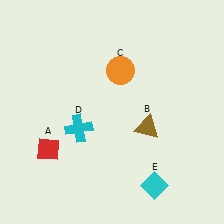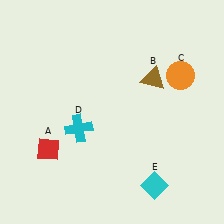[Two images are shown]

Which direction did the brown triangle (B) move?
The brown triangle (B) moved up.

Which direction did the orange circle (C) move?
The orange circle (C) moved right.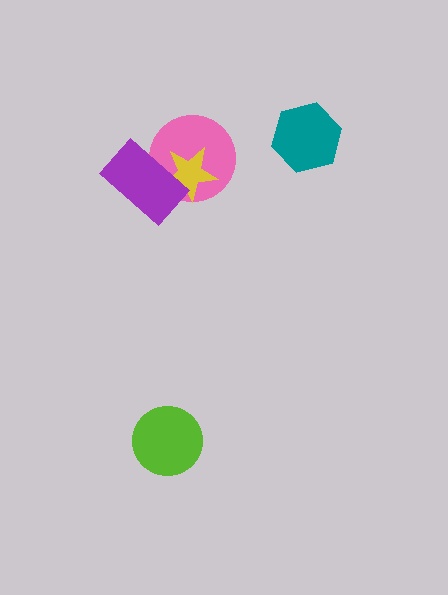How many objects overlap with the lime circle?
0 objects overlap with the lime circle.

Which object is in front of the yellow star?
The purple rectangle is in front of the yellow star.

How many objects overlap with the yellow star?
2 objects overlap with the yellow star.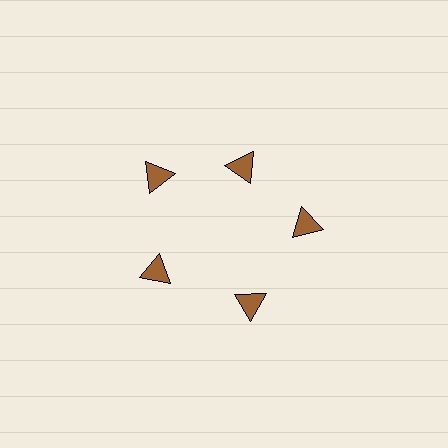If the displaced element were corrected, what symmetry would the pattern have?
It would have 5-fold rotational symmetry — the pattern would map onto itself every 72 degrees.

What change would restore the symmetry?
The symmetry would be restored by moving it outward, back onto the ring so that all 5 triangles sit at equal angles and equal distance from the center.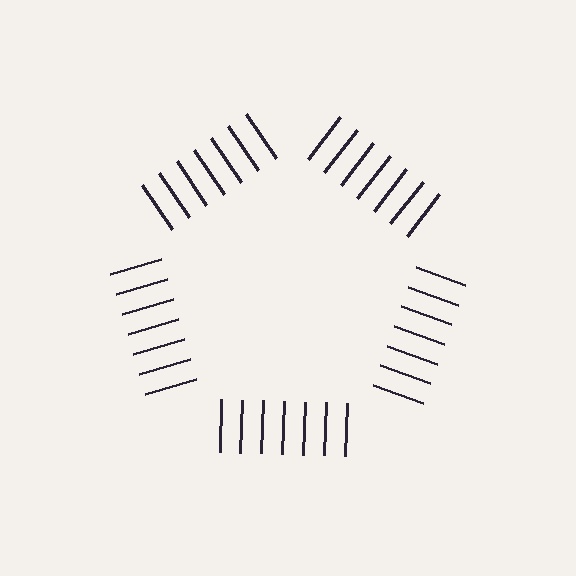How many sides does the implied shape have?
5 sides — the line-ends trace a pentagon.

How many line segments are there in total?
35 — 7 along each of the 5 edges.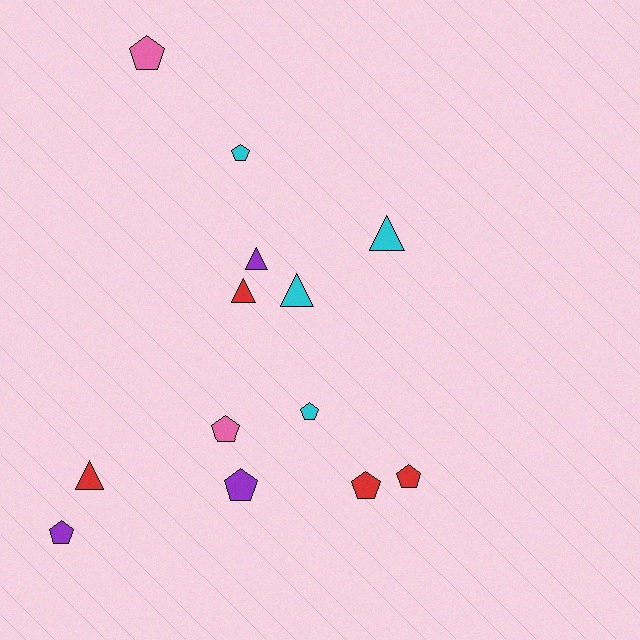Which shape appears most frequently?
Pentagon, with 8 objects.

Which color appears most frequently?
Red, with 4 objects.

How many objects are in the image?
There are 13 objects.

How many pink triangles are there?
There are no pink triangles.